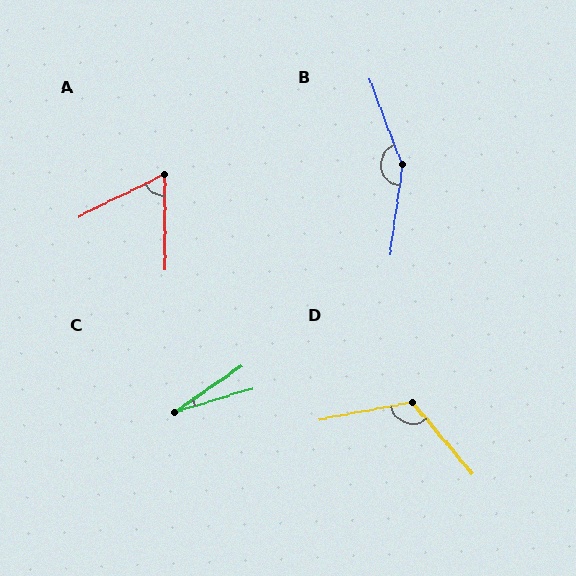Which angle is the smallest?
C, at approximately 17 degrees.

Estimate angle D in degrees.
Approximately 120 degrees.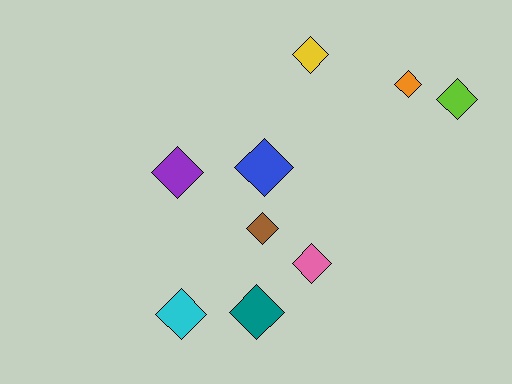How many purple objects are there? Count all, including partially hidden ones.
There is 1 purple object.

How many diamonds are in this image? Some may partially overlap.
There are 9 diamonds.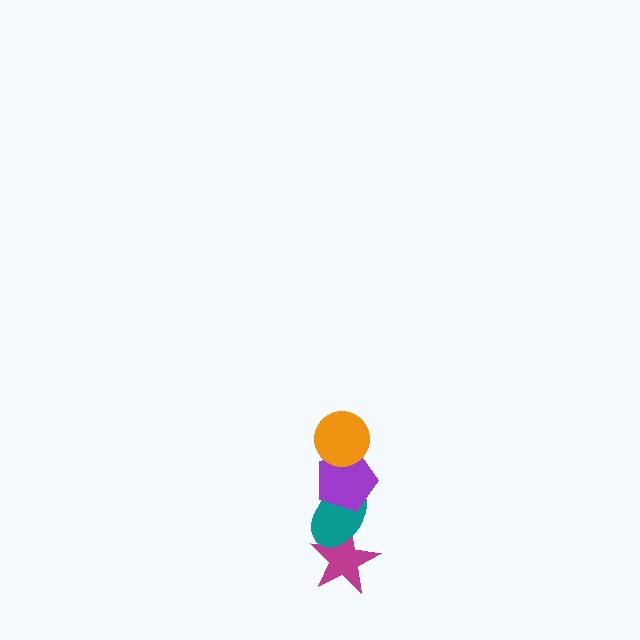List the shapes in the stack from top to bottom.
From top to bottom: the orange circle, the purple pentagon, the teal ellipse, the magenta star.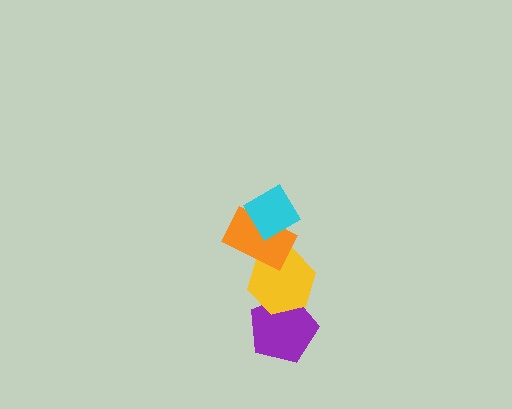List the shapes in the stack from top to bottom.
From top to bottom: the cyan diamond, the orange rectangle, the yellow hexagon, the purple pentagon.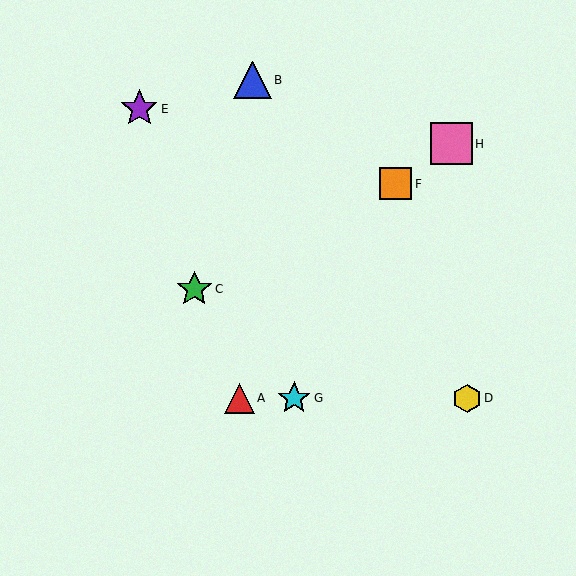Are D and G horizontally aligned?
Yes, both are at y≈398.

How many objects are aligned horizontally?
3 objects (A, D, G) are aligned horizontally.